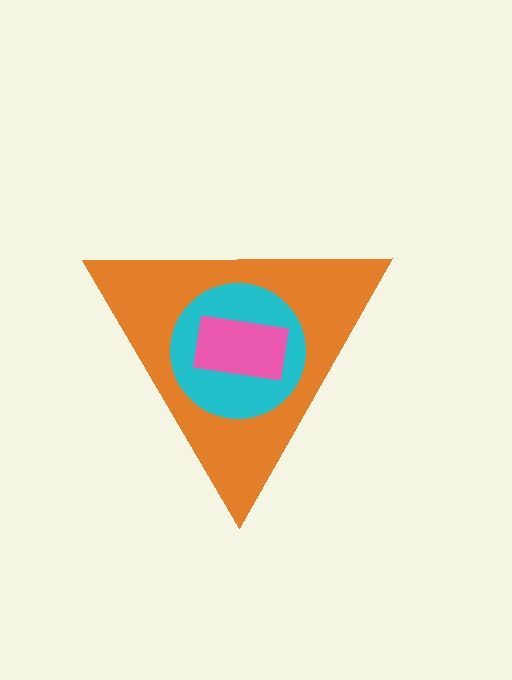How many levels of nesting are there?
3.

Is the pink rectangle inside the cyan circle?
Yes.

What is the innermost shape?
The pink rectangle.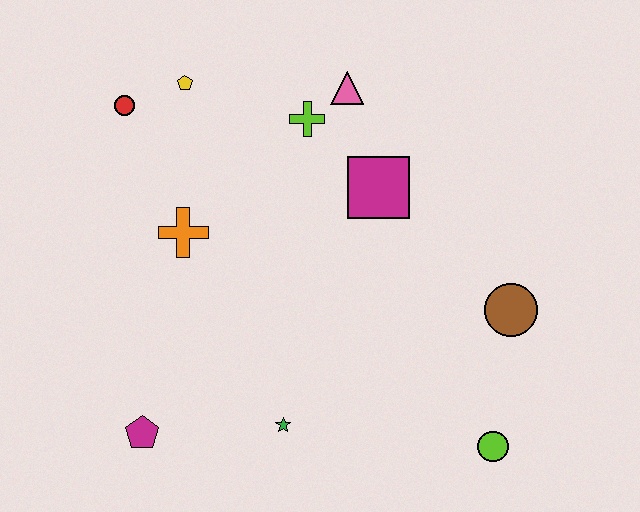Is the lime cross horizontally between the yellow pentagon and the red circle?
No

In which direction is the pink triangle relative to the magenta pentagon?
The pink triangle is above the magenta pentagon.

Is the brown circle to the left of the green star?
No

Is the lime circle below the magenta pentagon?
Yes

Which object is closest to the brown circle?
The lime circle is closest to the brown circle.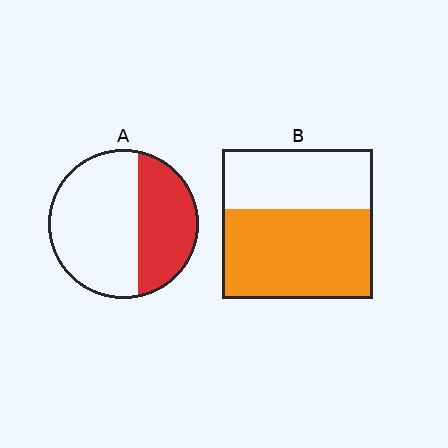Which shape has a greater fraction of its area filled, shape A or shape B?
Shape B.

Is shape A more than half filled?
No.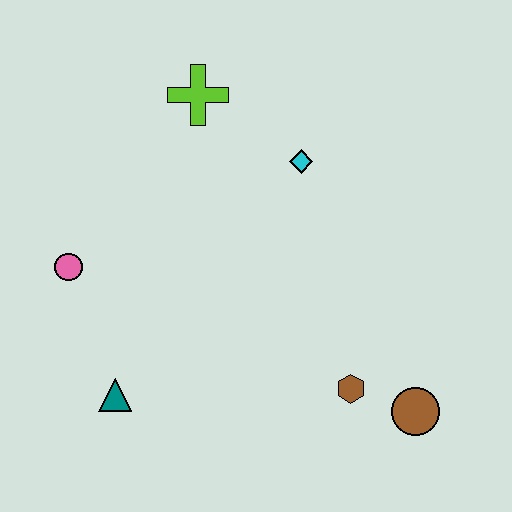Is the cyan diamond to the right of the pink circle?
Yes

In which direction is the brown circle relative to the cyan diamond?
The brown circle is below the cyan diamond.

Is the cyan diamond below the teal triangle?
No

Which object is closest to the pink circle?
The teal triangle is closest to the pink circle.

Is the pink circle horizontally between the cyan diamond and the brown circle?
No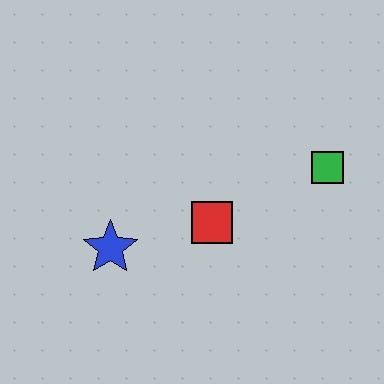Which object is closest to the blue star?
The red square is closest to the blue star.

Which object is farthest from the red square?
The green square is farthest from the red square.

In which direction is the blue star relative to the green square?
The blue star is to the left of the green square.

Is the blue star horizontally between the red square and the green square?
No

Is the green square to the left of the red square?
No